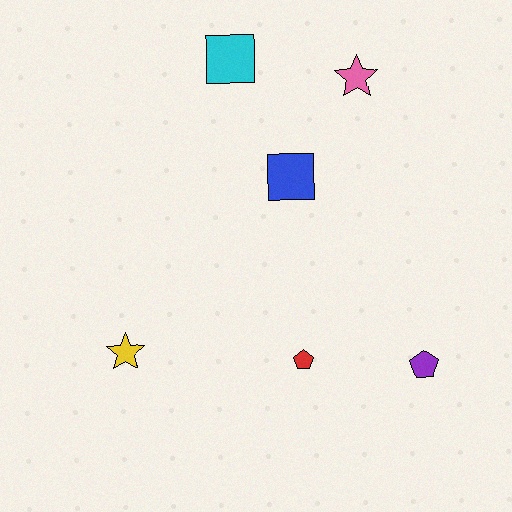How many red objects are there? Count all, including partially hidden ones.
There is 1 red object.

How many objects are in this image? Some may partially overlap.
There are 6 objects.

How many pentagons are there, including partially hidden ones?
There are 2 pentagons.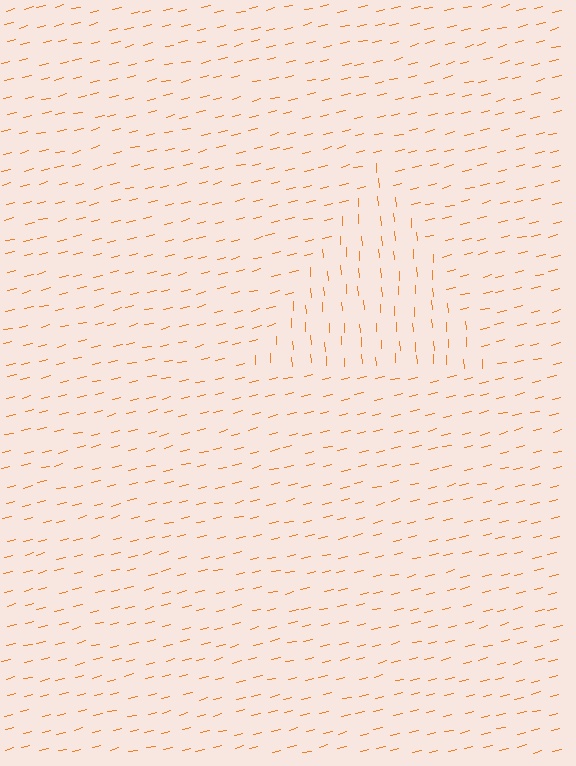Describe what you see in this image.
The image is filled with small orange line segments. A triangle region in the image has lines oriented differently from the surrounding lines, creating a visible texture boundary.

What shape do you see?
I see a triangle.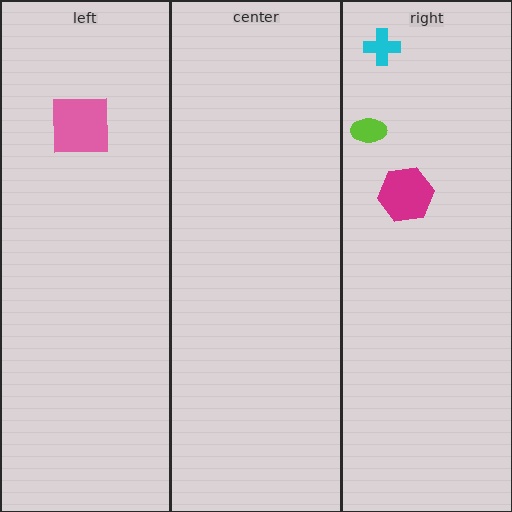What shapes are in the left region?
The pink square.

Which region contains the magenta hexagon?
The right region.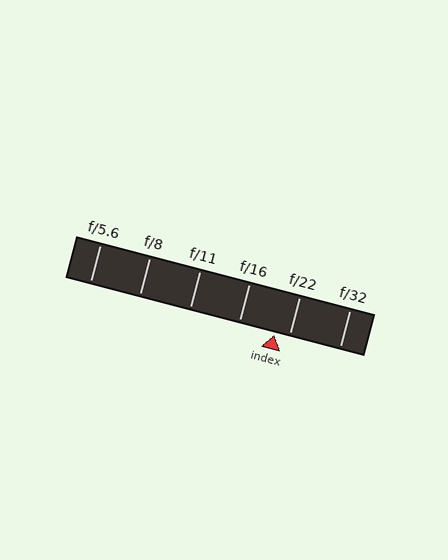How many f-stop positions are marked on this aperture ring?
There are 6 f-stop positions marked.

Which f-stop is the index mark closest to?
The index mark is closest to f/22.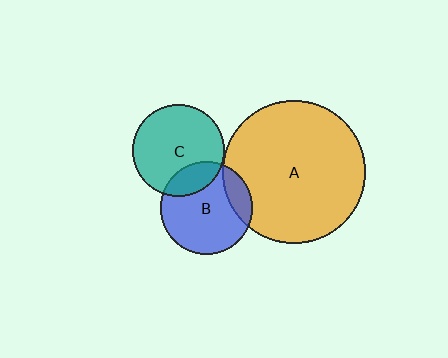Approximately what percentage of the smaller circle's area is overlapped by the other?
Approximately 20%.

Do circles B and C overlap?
Yes.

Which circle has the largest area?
Circle A (orange).